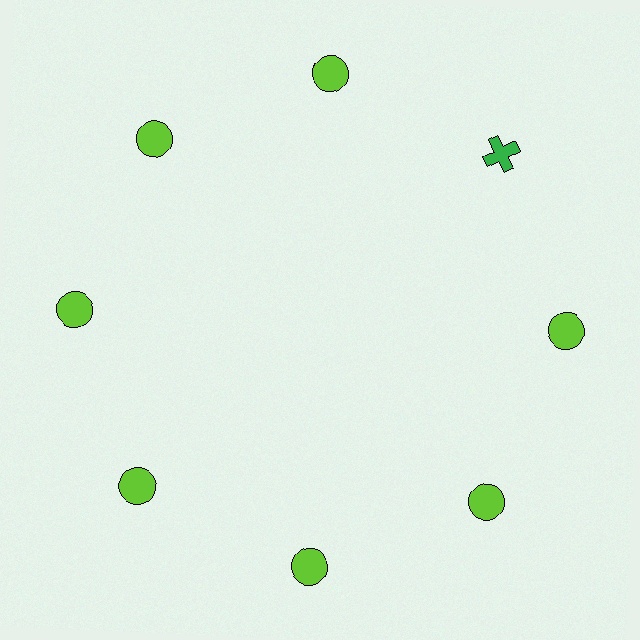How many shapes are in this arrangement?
There are 8 shapes arranged in a ring pattern.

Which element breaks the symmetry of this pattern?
The green cross at roughly the 2 o'clock position breaks the symmetry. All other shapes are lime circles.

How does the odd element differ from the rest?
It differs in both color (green instead of lime) and shape (cross instead of circle).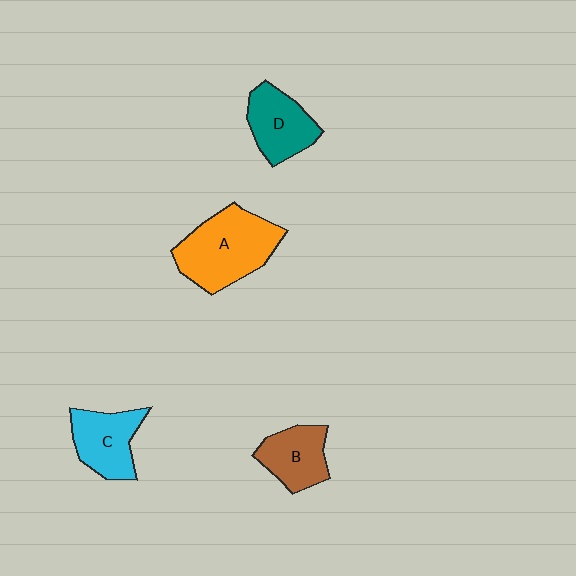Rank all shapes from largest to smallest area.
From largest to smallest: A (orange), C (cyan), D (teal), B (brown).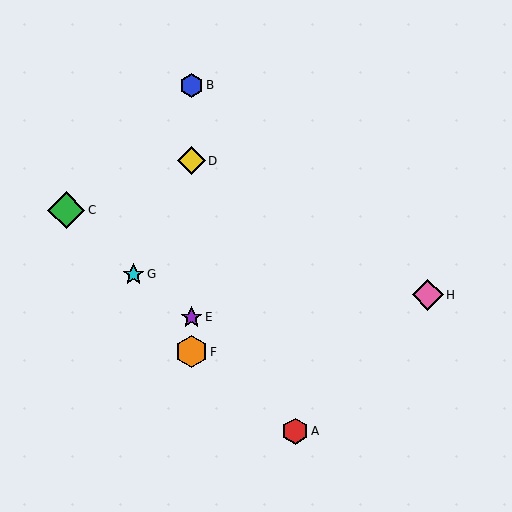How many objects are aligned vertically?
4 objects (B, D, E, F) are aligned vertically.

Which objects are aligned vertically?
Objects B, D, E, F are aligned vertically.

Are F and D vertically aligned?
Yes, both are at x≈191.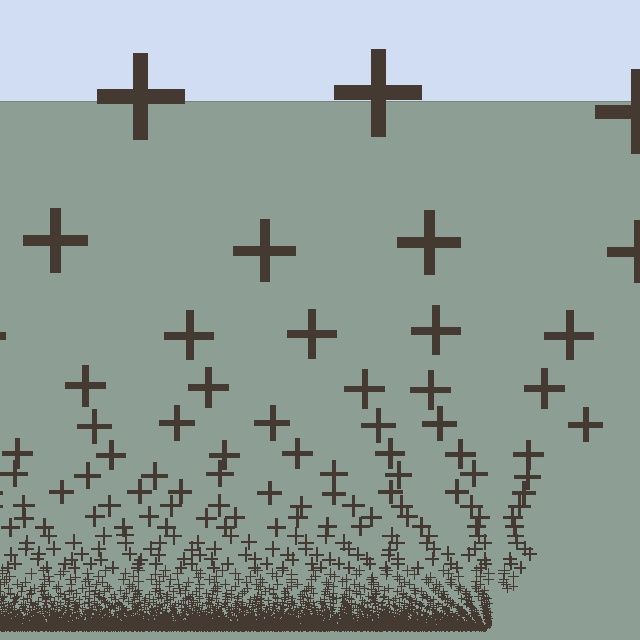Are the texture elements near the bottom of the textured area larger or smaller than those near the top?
Smaller. The gradient is inverted — elements near the bottom are smaller and denser.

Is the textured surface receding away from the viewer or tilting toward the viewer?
The surface appears to tilt toward the viewer. Texture elements get larger and sparser toward the top.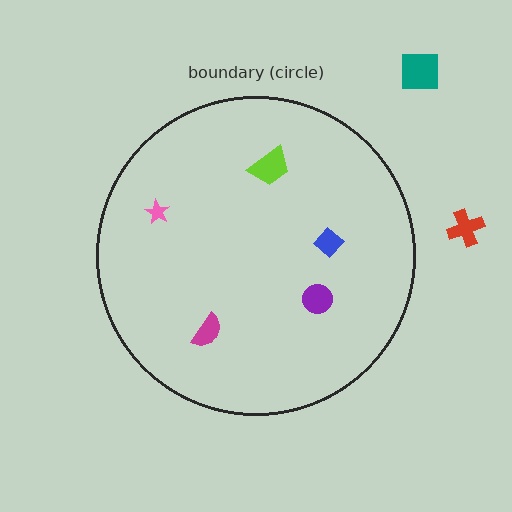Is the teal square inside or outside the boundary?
Outside.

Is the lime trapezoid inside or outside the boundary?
Inside.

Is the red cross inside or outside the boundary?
Outside.